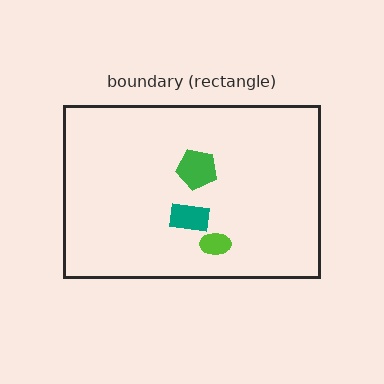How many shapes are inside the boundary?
3 inside, 0 outside.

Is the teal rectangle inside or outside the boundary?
Inside.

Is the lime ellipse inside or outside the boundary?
Inside.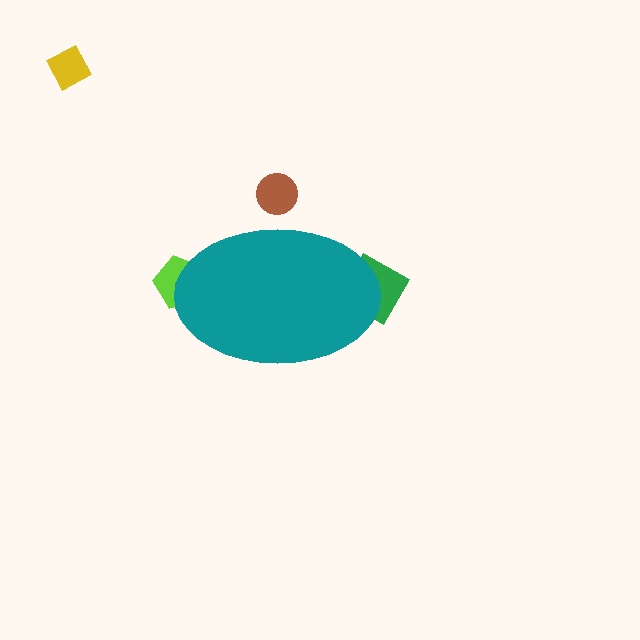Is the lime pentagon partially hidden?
Yes, the lime pentagon is partially hidden behind the teal ellipse.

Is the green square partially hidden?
Yes, the green square is partially hidden behind the teal ellipse.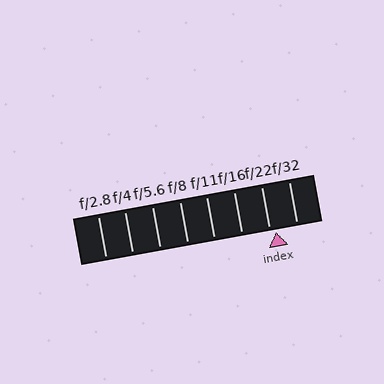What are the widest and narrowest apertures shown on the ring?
The widest aperture shown is f/2.8 and the narrowest is f/32.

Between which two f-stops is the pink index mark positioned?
The index mark is between f/22 and f/32.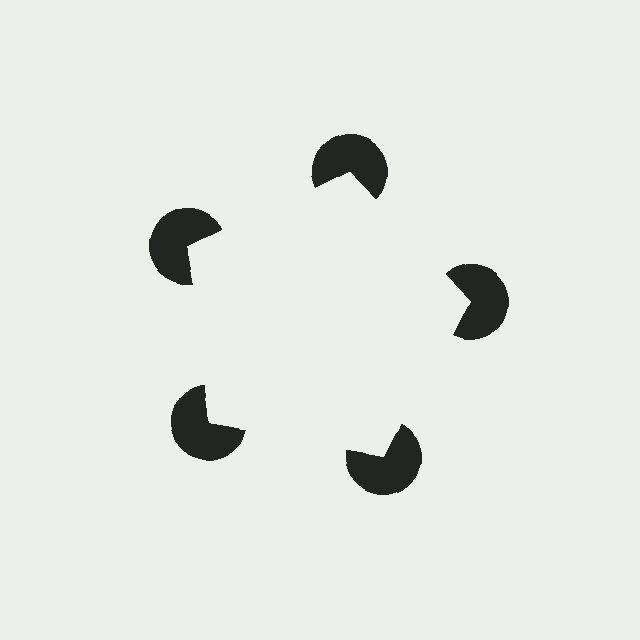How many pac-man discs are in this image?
There are 5 — one at each vertex of the illusory pentagon.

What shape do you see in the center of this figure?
An illusory pentagon — its edges are inferred from the aligned wedge cuts in the pac-man discs, not physically drawn.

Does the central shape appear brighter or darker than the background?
It typically appears slightly brighter than the background, even though no actual brightness change is drawn.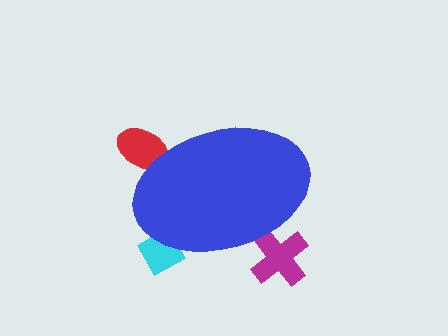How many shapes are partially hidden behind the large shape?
3 shapes are partially hidden.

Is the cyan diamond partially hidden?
Yes, the cyan diamond is partially hidden behind the blue ellipse.